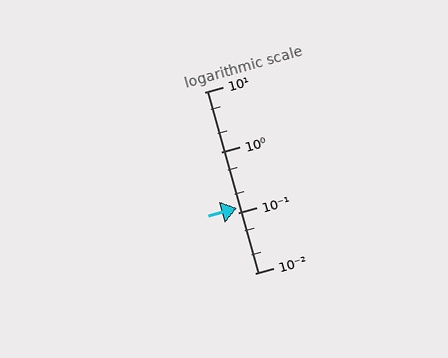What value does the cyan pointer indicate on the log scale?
The pointer indicates approximately 0.12.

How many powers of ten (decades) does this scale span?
The scale spans 3 decades, from 0.01 to 10.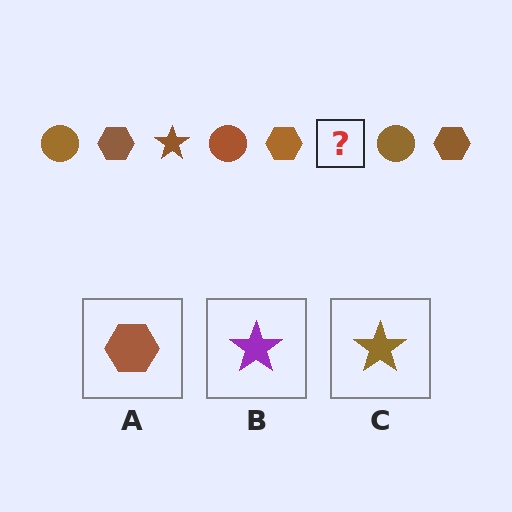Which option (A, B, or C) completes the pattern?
C.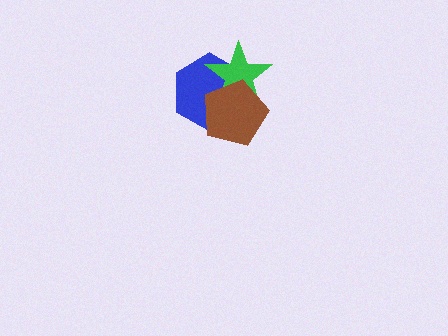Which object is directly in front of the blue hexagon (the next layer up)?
The green star is directly in front of the blue hexagon.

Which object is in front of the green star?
The brown pentagon is in front of the green star.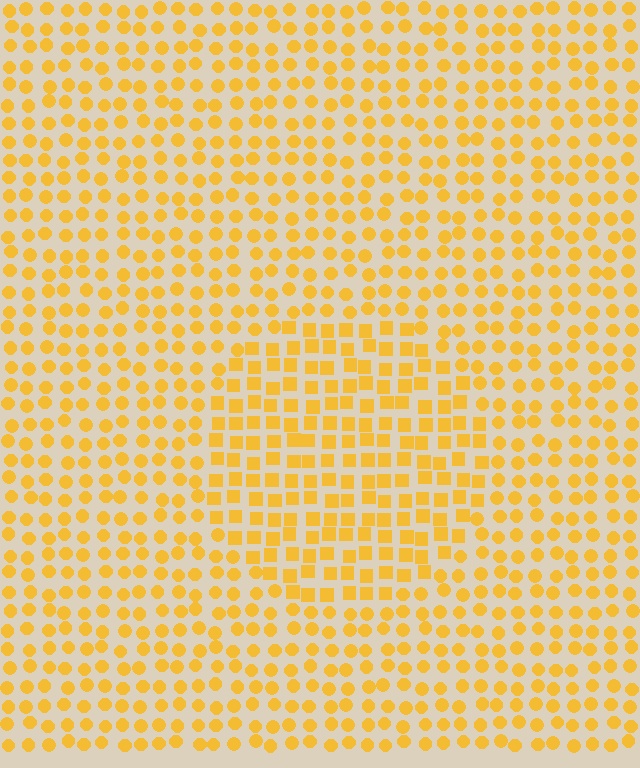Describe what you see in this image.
The image is filled with small yellow elements arranged in a uniform grid. A circle-shaped region contains squares, while the surrounding area contains circles. The boundary is defined purely by the change in element shape.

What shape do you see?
I see a circle.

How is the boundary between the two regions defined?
The boundary is defined by a change in element shape: squares inside vs. circles outside. All elements share the same color and spacing.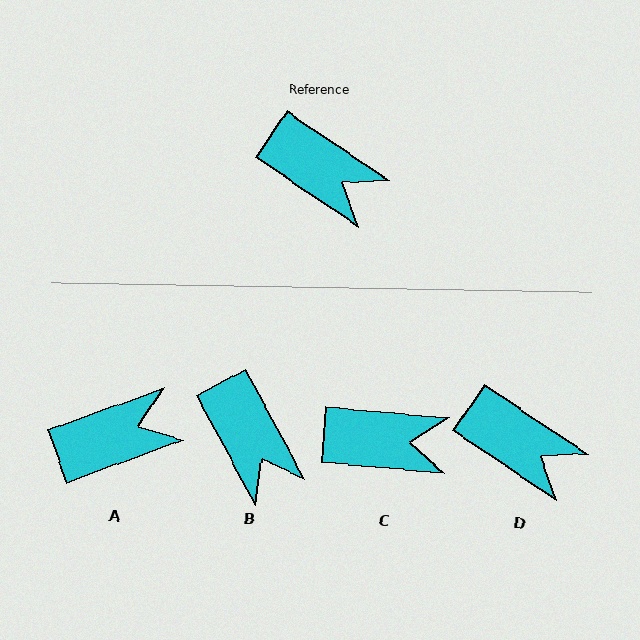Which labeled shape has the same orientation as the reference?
D.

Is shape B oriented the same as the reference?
No, it is off by about 28 degrees.